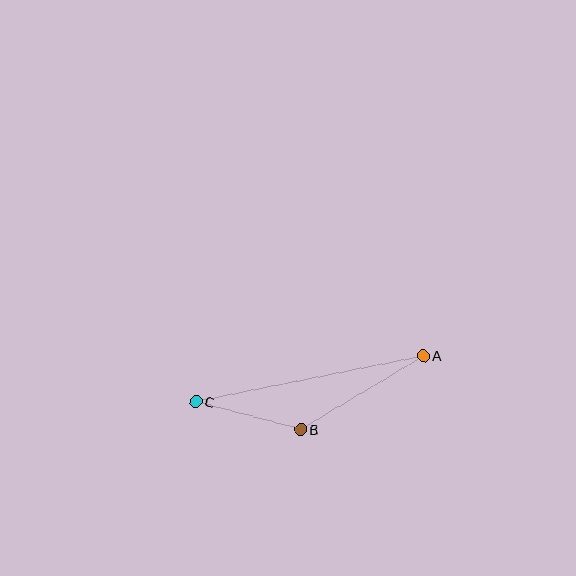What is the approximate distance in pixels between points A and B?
The distance between A and B is approximately 143 pixels.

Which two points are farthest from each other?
Points A and C are farthest from each other.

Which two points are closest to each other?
Points B and C are closest to each other.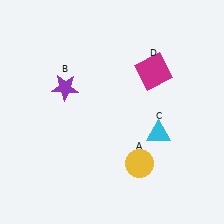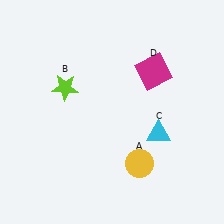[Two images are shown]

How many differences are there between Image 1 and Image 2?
There is 1 difference between the two images.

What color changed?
The star (B) changed from purple in Image 1 to lime in Image 2.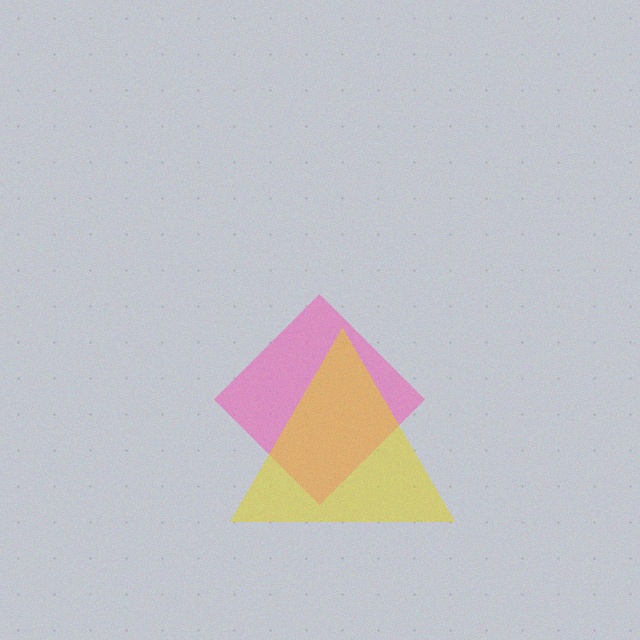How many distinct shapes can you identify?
There are 2 distinct shapes: a pink diamond, a yellow triangle.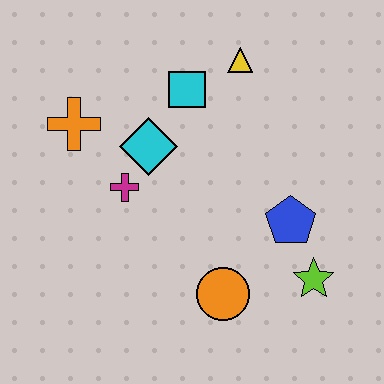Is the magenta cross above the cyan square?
No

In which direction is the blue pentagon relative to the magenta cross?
The blue pentagon is to the right of the magenta cross.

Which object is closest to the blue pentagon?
The lime star is closest to the blue pentagon.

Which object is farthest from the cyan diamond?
The lime star is farthest from the cyan diamond.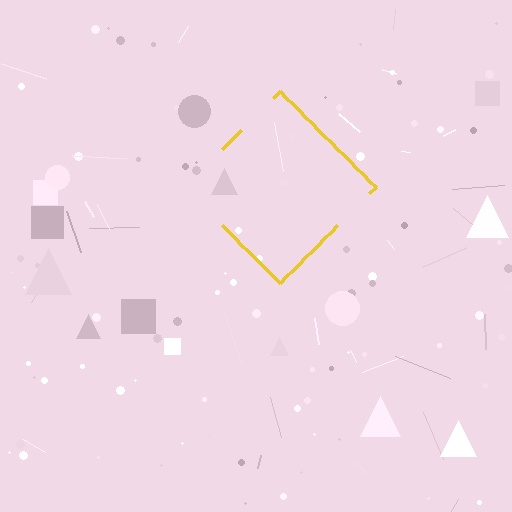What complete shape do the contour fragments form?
The contour fragments form a diamond.